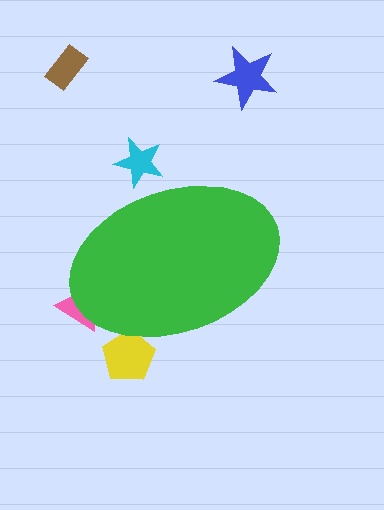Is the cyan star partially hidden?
Yes, the cyan star is partially hidden behind the green ellipse.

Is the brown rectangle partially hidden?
No, the brown rectangle is fully visible.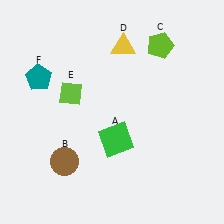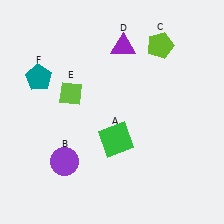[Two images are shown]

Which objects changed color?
B changed from brown to purple. D changed from yellow to purple.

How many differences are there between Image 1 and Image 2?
There are 2 differences between the two images.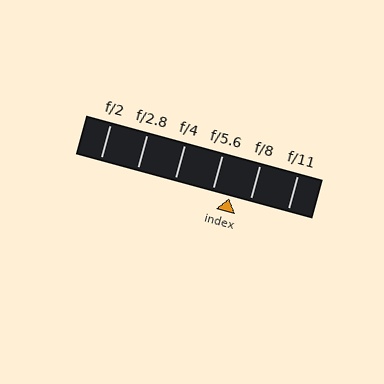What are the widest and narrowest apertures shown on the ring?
The widest aperture shown is f/2 and the narrowest is f/11.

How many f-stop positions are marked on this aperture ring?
There are 6 f-stop positions marked.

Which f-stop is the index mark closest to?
The index mark is closest to f/5.6.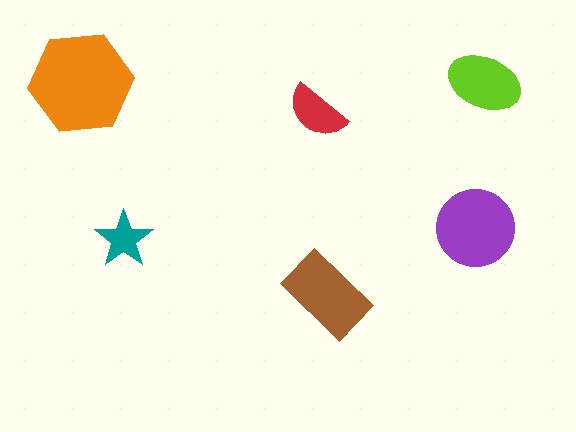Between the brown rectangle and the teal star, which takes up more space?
The brown rectangle.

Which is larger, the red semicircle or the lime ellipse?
The lime ellipse.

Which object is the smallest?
The teal star.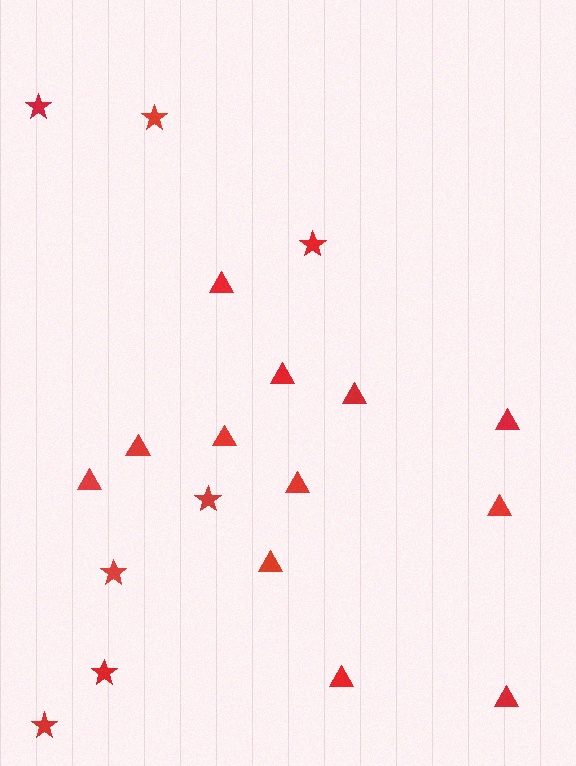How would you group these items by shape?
There are 2 groups: one group of triangles (12) and one group of stars (7).